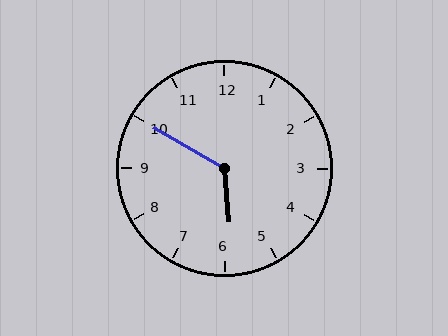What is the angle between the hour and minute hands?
Approximately 125 degrees.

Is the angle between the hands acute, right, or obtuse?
It is obtuse.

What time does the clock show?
5:50.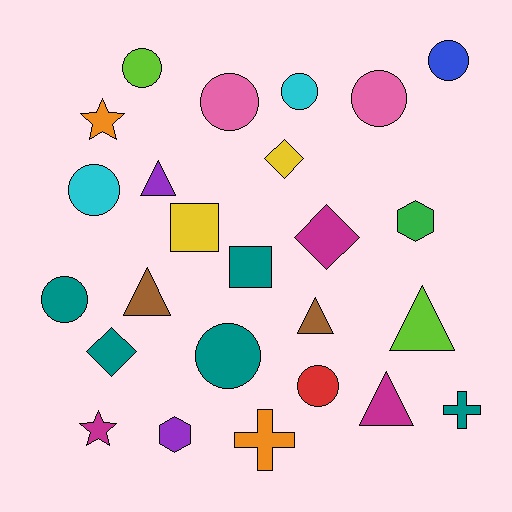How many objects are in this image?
There are 25 objects.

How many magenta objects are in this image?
There are 3 magenta objects.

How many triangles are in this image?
There are 5 triangles.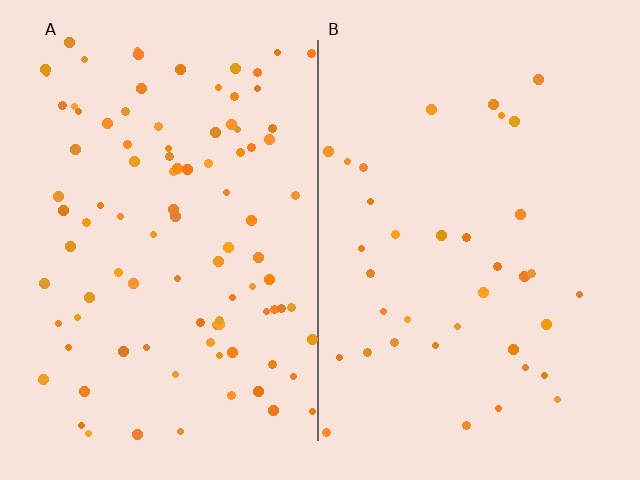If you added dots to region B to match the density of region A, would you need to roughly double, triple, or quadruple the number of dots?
Approximately triple.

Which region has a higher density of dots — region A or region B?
A (the left).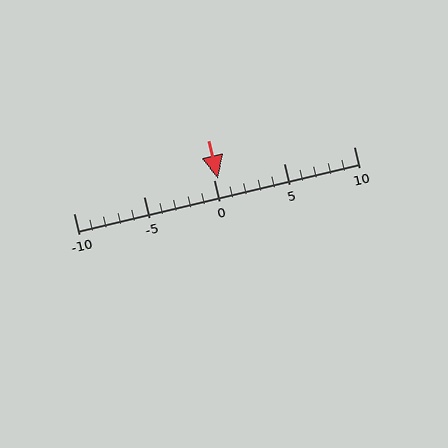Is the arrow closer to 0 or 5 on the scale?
The arrow is closer to 0.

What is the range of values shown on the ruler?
The ruler shows values from -10 to 10.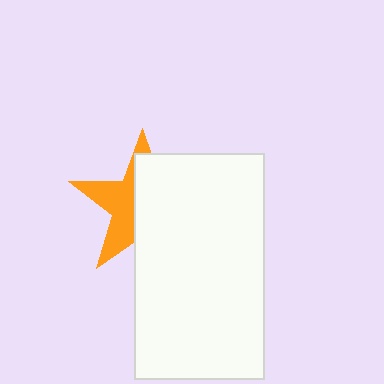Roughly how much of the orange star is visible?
A small part of it is visible (roughly 42%).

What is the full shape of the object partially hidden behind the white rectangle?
The partially hidden object is an orange star.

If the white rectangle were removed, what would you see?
You would see the complete orange star.